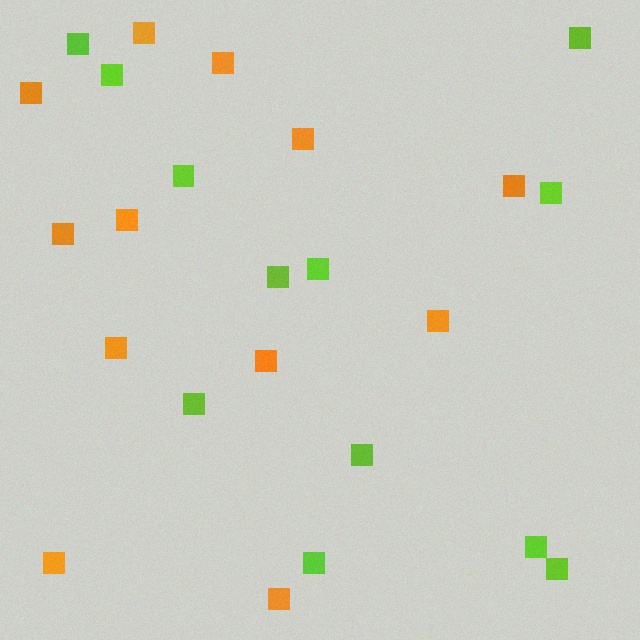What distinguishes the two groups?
There are 2 groups: one group of orange squares (12) and one group of lime squares (12).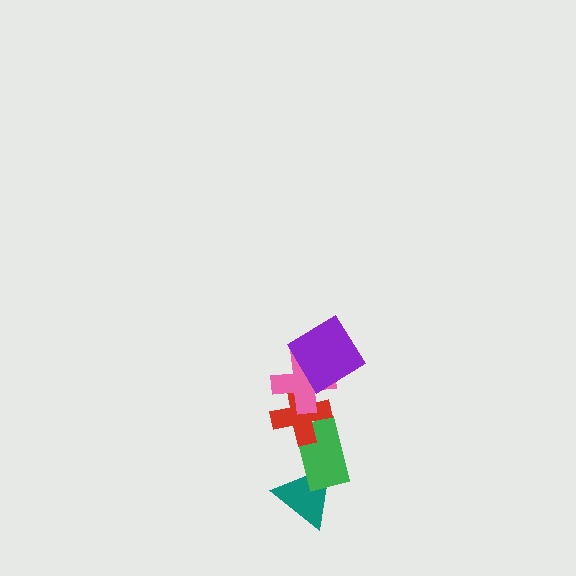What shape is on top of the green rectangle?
The red cross is on top of the green rectangle.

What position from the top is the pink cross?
The pink cross is 2nd from the top.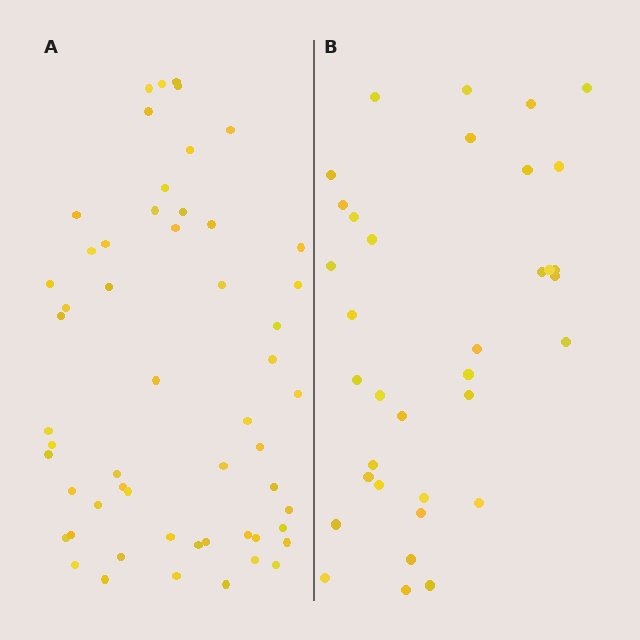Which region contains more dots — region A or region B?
Region A (the left region) has more dots.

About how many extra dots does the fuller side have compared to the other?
Region A has approximately 20 more dots than region B.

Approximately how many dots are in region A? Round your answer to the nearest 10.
About 60 dots. (The exact count is 55, which rounds to 60.)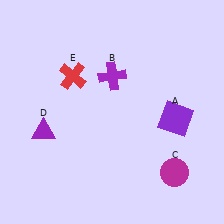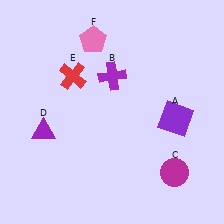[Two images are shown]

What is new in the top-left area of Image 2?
A pink pentagon (F) was added in the top-left area of Image 2.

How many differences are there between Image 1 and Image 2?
There is 1 difference between the two images.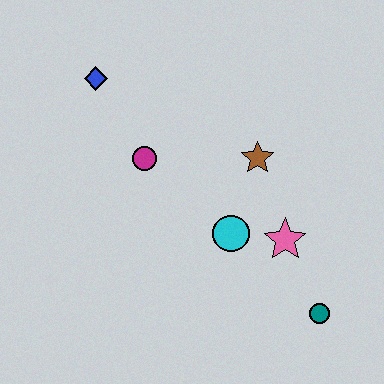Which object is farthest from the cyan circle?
The blue diamond is farthest from the cyan circle.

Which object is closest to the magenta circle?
The blue diamond is closest to the magenta circle.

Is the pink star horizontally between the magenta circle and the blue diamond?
No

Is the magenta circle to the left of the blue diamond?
No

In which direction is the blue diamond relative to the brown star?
The blue diamond is to the left of the brown star.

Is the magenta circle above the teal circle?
Yes